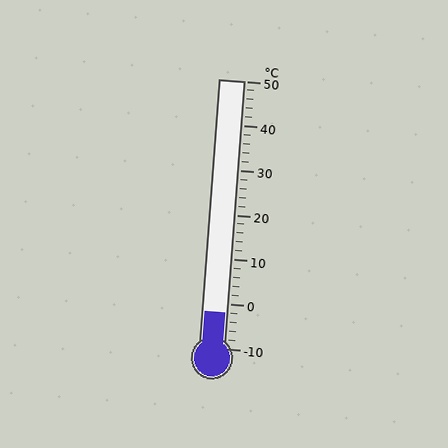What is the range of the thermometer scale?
The thermometer scale ranges from -10°C to 50°C.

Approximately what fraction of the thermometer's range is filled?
The thermometer is filled to approximately 15% of its range.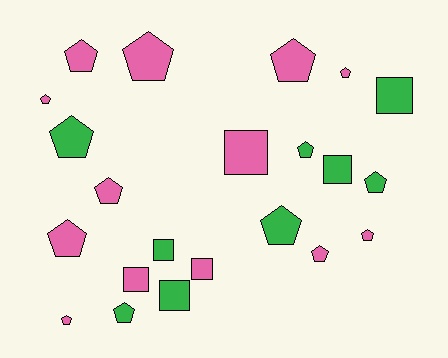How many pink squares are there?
There are 3 pink squares.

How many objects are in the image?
There are 22 objects.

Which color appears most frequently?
Pink, with 13 objects.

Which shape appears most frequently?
Pentagon, with 15 objects.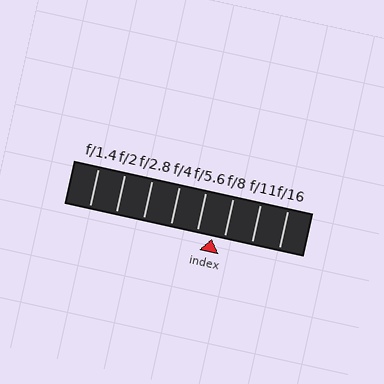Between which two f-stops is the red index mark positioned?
The index mark is between f/5.6 and f/8.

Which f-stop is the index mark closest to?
The index mark is closest to f/8.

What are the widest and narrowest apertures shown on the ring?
The widest aperture shown is f/1.4 and the narrowest is f/16.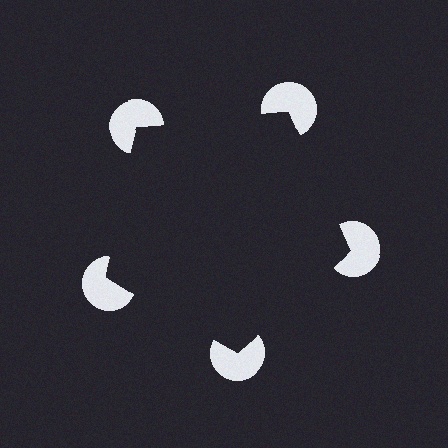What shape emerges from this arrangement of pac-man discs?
An illusory pentagon — its edges are inferred from the aligned wedge cuts in the pac-man discs, not physically drawn.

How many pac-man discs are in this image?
There are 5 — one at each vertex of the illusory pentagon.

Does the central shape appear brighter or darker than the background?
It typically appears slightly darker than the background, even though no actual brightness change is drawn.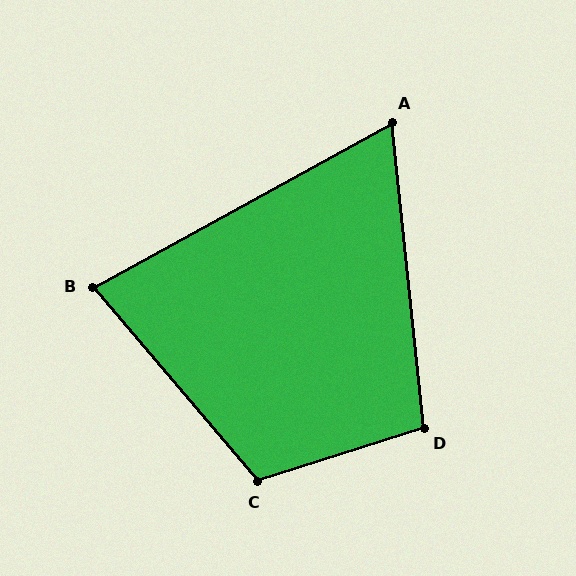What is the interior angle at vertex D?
Approximately 102 degrees (obtuse).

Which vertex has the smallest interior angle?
A, at approximately 67 degrees.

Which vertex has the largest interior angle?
C, at approximately 113 degrees.